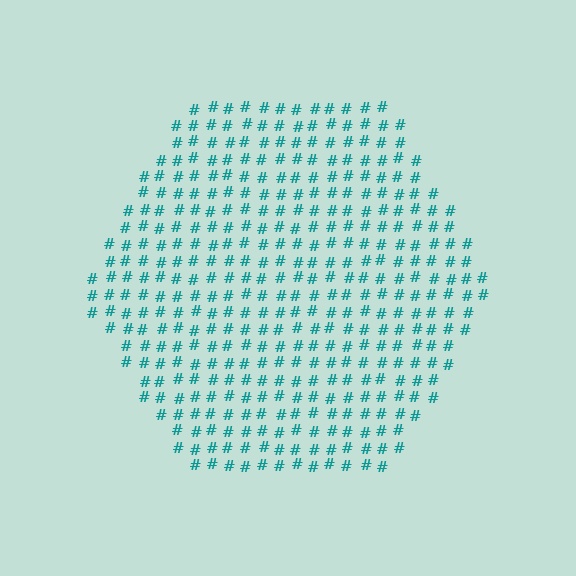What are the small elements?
The small elements are hash symbols.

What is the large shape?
The large shape is a hexagon.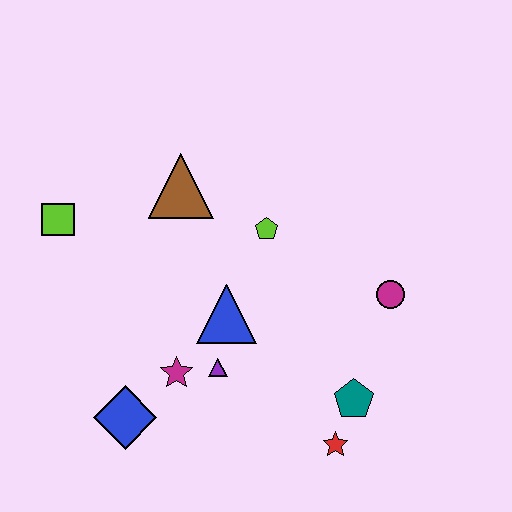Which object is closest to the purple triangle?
The magenta star is closest to the purple triangle.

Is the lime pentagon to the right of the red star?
No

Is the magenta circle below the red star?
No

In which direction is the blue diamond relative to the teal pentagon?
The blue diamond is to the left of the teal pentagon.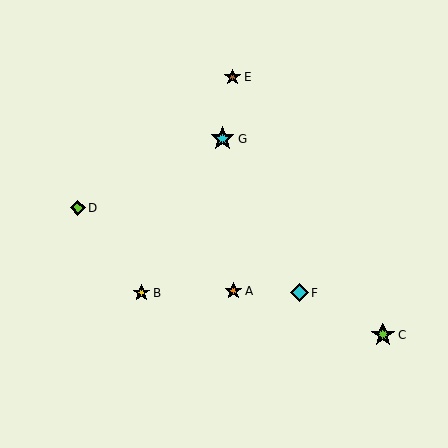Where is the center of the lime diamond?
The center of the lime diamond is at (78, 208).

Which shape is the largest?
The cyan star (labeled G) is the largest.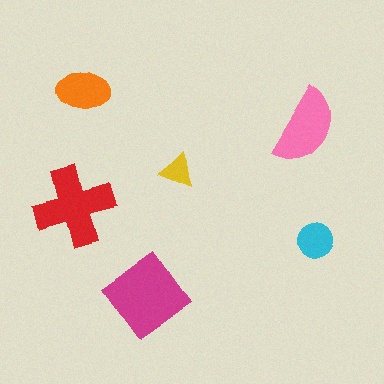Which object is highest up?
The orange ellipse is topmost.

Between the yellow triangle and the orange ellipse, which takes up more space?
The orange ellipse.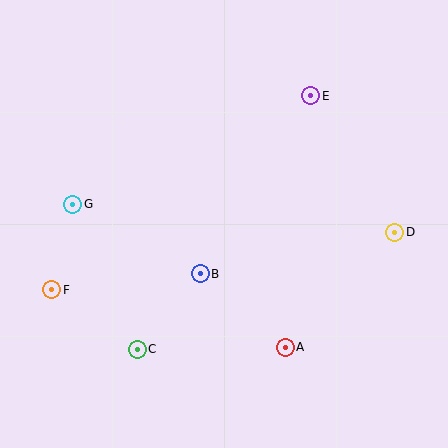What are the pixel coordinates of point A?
Point A is at (285, 347).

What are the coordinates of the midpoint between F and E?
The midpoint between F and E is at (181, 193).